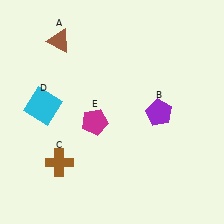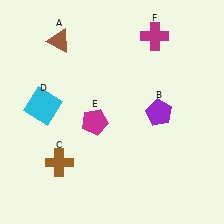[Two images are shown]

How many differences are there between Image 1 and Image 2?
There is 1 difference between the two images.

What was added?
A magenta cross (F) was added in Image 2.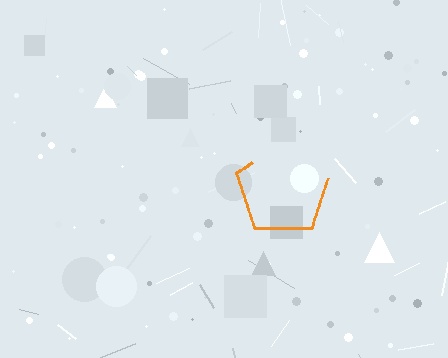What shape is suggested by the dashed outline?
The dashed outline suggests a pentagon.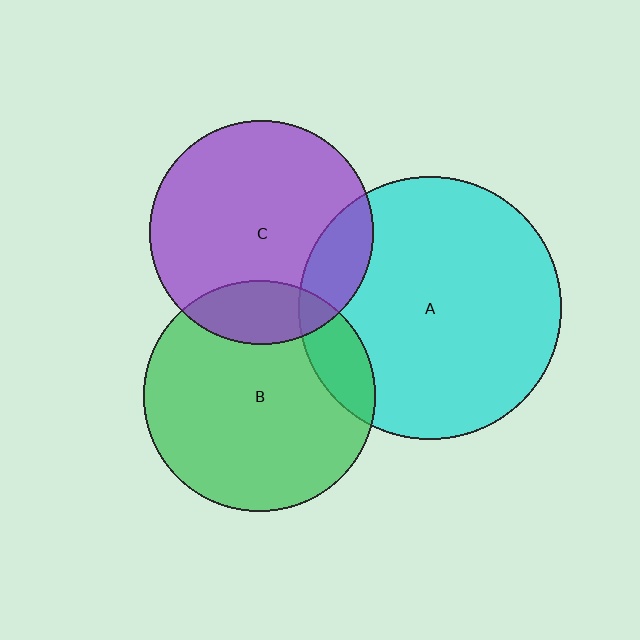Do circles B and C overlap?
Yes.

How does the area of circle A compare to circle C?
Approximately 1.4 times.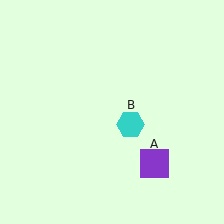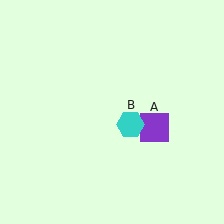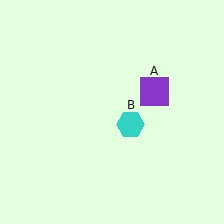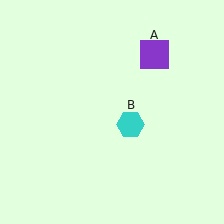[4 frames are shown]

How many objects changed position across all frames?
1 object changed position: purple square (object A).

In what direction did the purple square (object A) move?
The purple square (object A) moved up.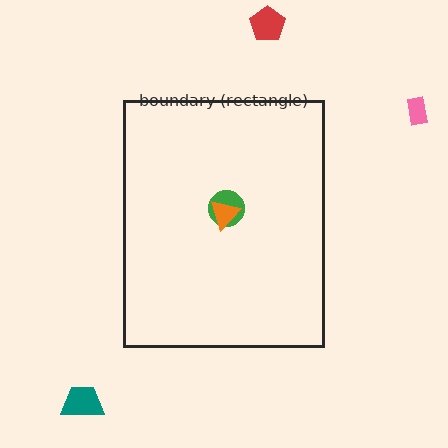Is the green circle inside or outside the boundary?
Inside.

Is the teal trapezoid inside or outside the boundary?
Outside.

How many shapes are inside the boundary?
2 inside, 3 outside.